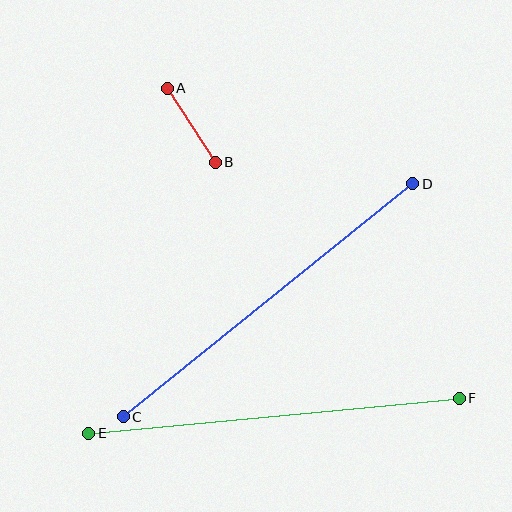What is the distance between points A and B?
The distance is approximately 88 pixels.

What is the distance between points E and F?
The distance is approximately 372 pixels.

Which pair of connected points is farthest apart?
Points E and F are farthest apart.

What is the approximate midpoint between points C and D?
The midpoint is at approximately (268, 300) pixels.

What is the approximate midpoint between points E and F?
The midpoint is at approximately (274, 416) pixels.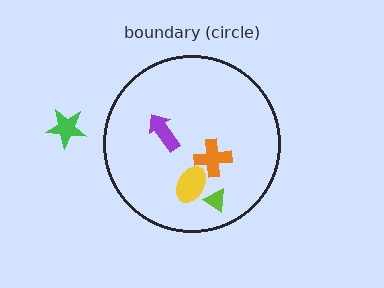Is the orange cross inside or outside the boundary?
Inside.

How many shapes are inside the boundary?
4 inside, 1 outside.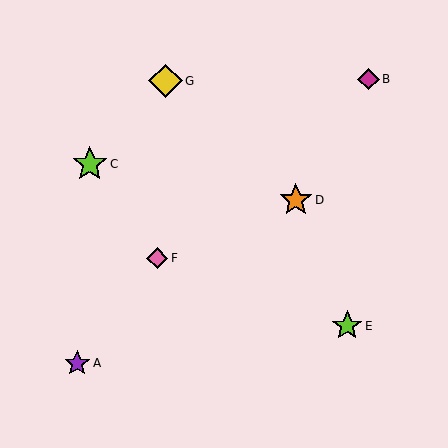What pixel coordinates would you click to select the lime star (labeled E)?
Click at (347, 326) to select the lime star E.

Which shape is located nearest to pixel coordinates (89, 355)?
The purple star (labeled A) at (77, 363) is nearest to that location.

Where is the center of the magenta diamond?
The center of the magenta diamond is at (368, 79).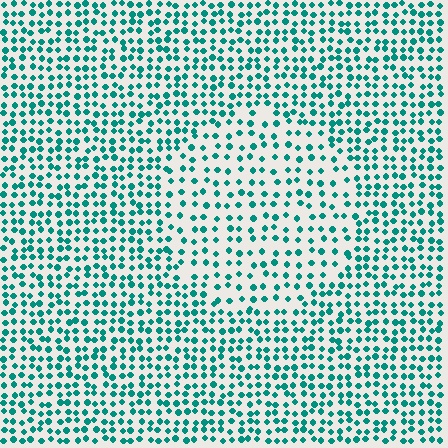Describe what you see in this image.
The image contains small teal elements arranged at two different densities. A circle-shaped region is visible where the elements are less densely packed than the surrounding area.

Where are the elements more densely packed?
The elements are more densely packed outside the circle boundary.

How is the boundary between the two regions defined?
The boundary is defined by a change in element density (approximately 1.7x ratio). All elements are the same color, size, and shape.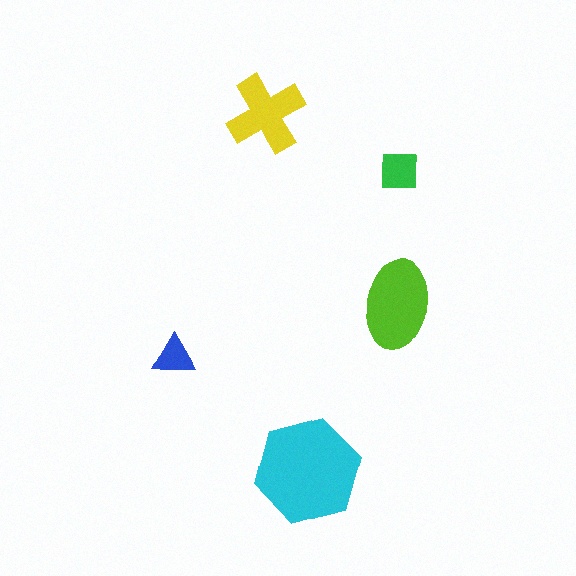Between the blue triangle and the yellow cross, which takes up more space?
The yellow cross.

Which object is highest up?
The yellow cross is topmost.